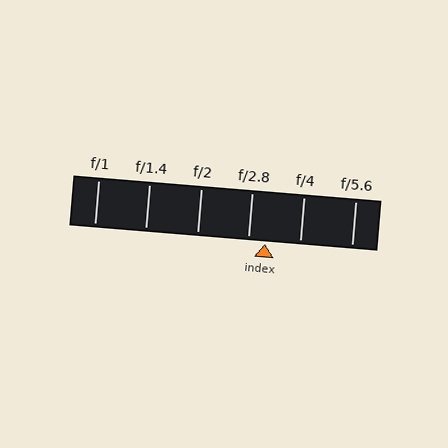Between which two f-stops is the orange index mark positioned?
The index mark is between f/2.8 and f/4.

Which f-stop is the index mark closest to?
The index mark is closest to f/2.8.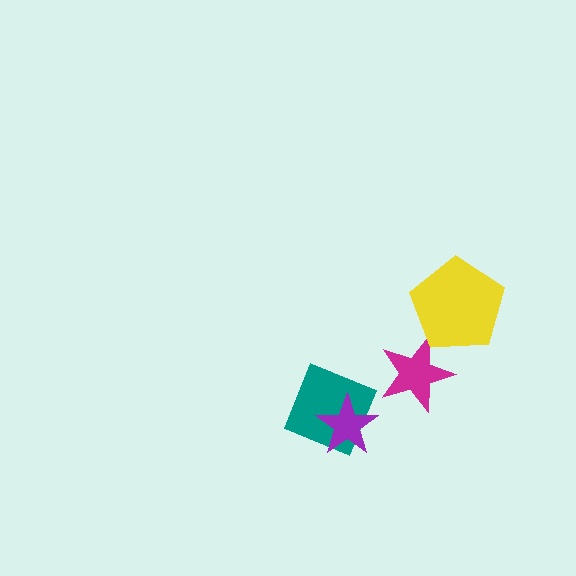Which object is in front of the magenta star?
The yellow pentagon is in front of the magenta star.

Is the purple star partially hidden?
No, no other shape covers it.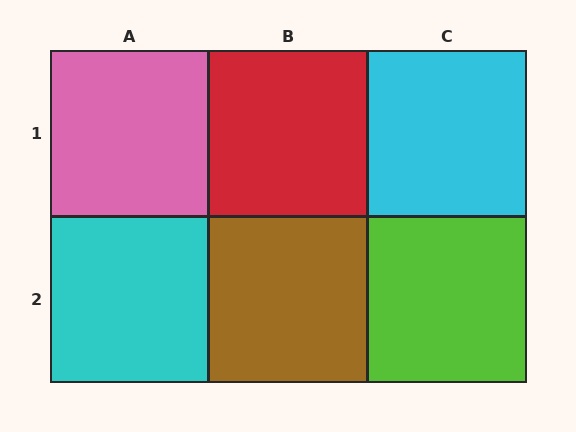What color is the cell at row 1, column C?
Cyan.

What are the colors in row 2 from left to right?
Cyan, brown, lime.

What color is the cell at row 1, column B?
Red.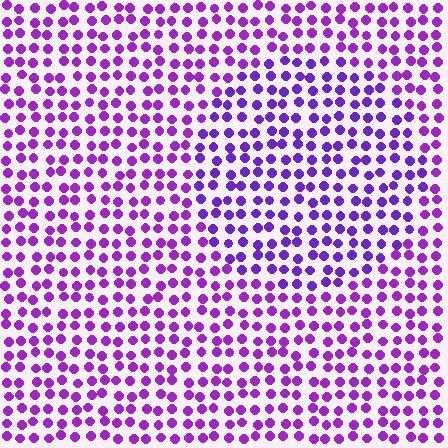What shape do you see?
I see a circle.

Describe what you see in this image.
The image is filled with small purple elements in a uniform arrangement. A circle-shaped region is visible where the elements are tinted to a slightly different hue, forming a subtle color boundary.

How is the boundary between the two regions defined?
The boundary is defined purely by a slight shift in hue (about 19 degrees). Spacing, size, and orientation are identical on both sides.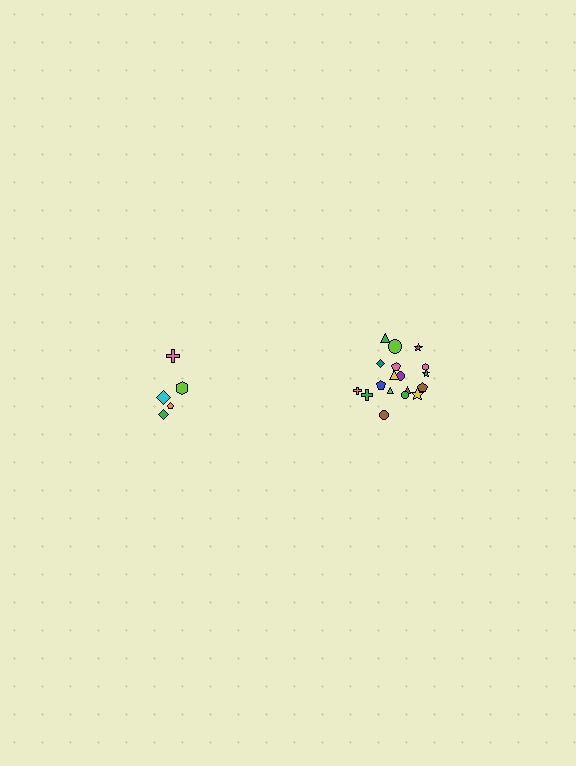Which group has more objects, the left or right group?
The right group.